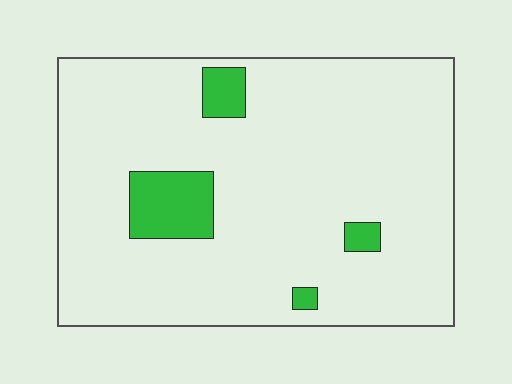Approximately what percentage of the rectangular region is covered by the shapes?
Approximately 10%.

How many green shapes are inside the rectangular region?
4.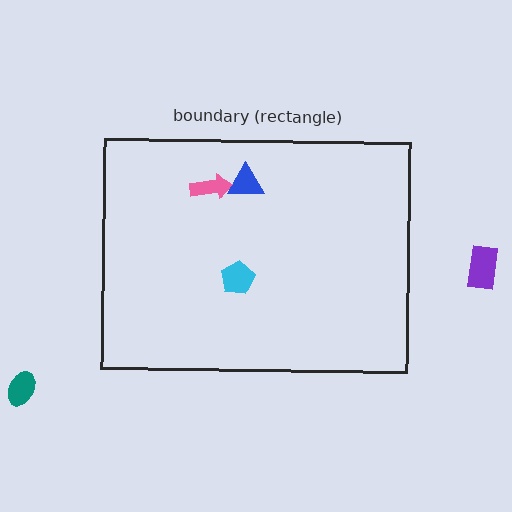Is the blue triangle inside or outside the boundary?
Inside.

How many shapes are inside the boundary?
3 inside, 2 outside.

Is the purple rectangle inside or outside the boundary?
Outside.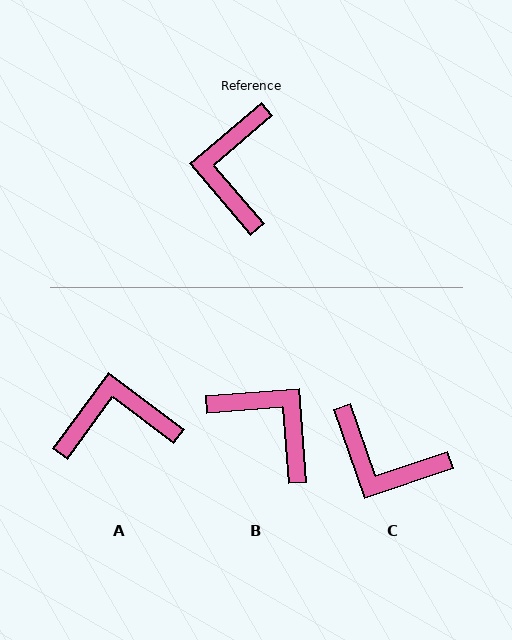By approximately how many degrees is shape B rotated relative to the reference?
Approximately 126 degrees clockwise.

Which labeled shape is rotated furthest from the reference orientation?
B, about 126 degrees away.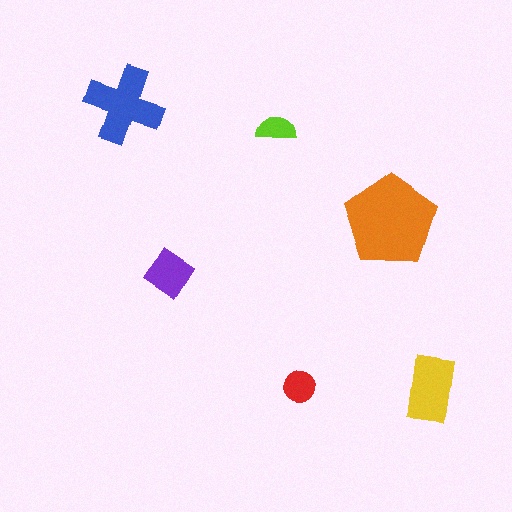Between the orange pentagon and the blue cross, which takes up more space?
The orange pentagon.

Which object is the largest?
The orange pentagon.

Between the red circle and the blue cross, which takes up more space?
The blue cross.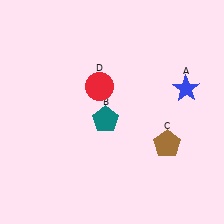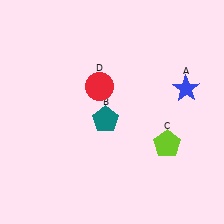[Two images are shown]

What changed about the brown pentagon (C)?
In Image 1, C is brown. In Image 2, it changed to lime.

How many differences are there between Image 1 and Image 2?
There is 1 difference between the two images.